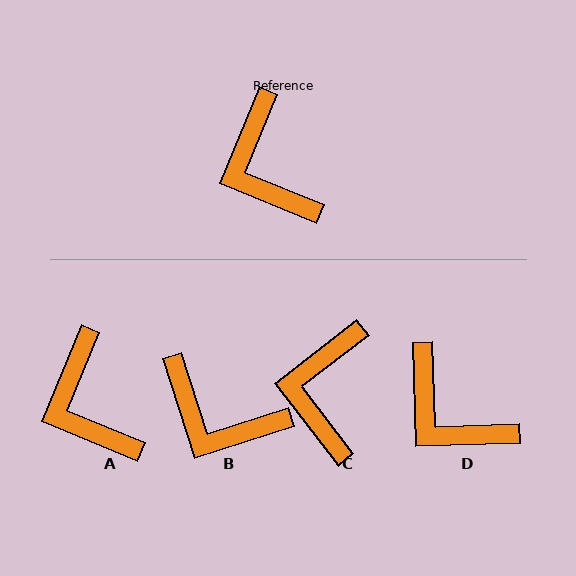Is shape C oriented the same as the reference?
No, it is off by about 30 degrees.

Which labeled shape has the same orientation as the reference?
A.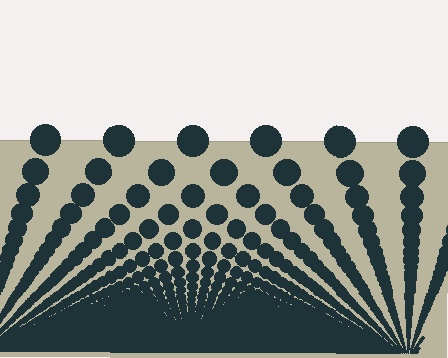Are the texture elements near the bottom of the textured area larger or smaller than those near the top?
Smaller. The gradient is inverted — elements near the bottom are smaller and denser.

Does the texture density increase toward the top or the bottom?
Density increases toward the bottom.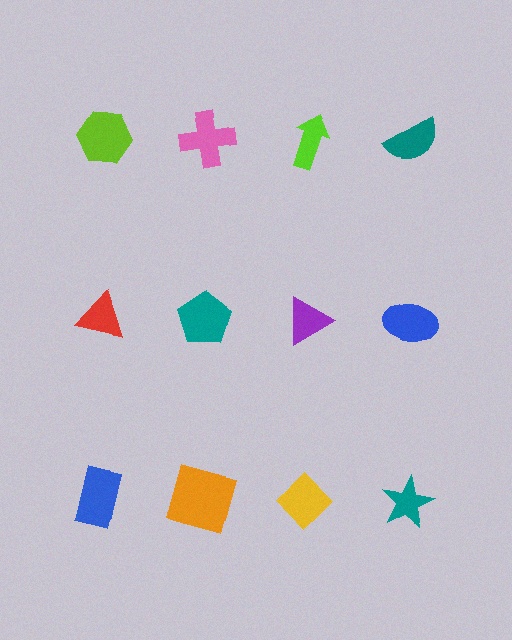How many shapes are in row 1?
4 shapes.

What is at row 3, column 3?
A yellow diamond.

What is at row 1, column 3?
A lime arrow.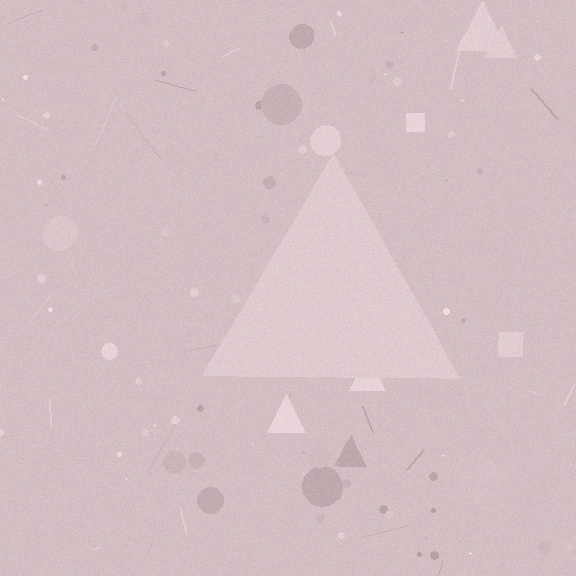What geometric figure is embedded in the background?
A triangle is embedded in the background.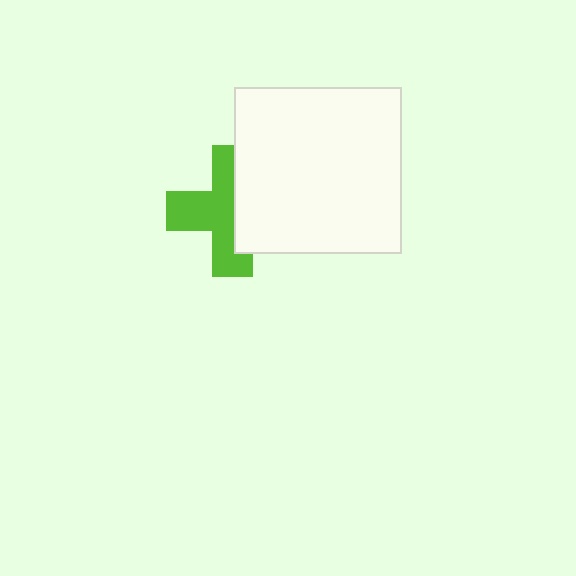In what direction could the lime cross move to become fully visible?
The lime cross could move left. That would shift it out from behind the white square entirely.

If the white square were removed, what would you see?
You would see the complete lime cross.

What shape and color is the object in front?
The object in front is a white square.